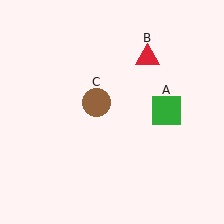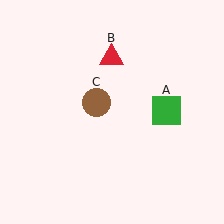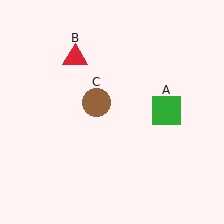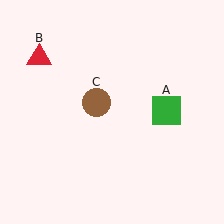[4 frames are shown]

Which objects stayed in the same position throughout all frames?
Green square (object A) and brown circle (object C) remained stationary.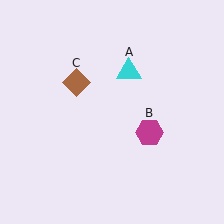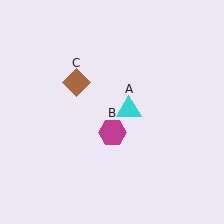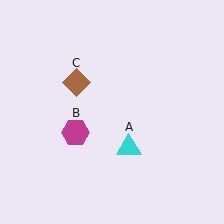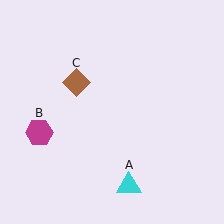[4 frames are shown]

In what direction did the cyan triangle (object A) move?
The cyan triangle (object A) moved down.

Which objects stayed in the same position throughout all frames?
Brown diamond (object C) remained stationary.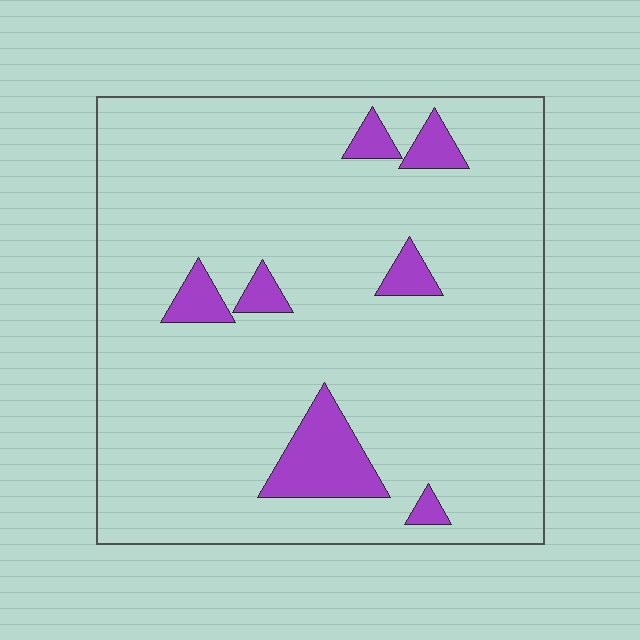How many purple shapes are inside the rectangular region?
7.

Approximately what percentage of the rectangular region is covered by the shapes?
Approximately 10%.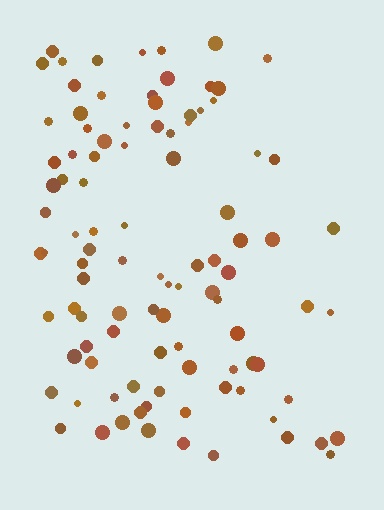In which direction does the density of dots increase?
From right to left, with the left side densest.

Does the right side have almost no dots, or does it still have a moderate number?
Still a moderate number, just noticeably fewer than the left.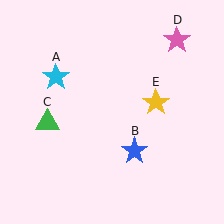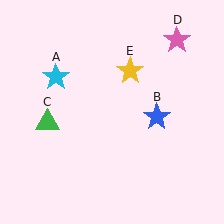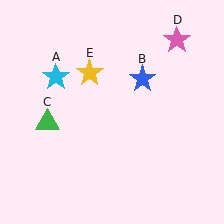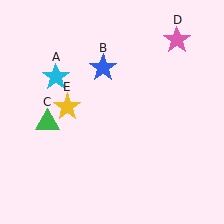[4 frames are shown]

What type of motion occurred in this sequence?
The blue star (object B), yellow star (object E) rotated counterclockwise around the center of the scene.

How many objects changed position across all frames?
2 objects changed position: blue star (object B), yellow star (object E).